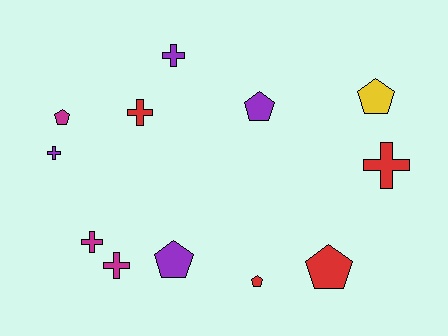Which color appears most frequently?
Red, with 4 objects.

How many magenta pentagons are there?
There is 1 magenta pentagon.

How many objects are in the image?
There are 12 objects.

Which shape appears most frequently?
Pentagon, with 6 objects.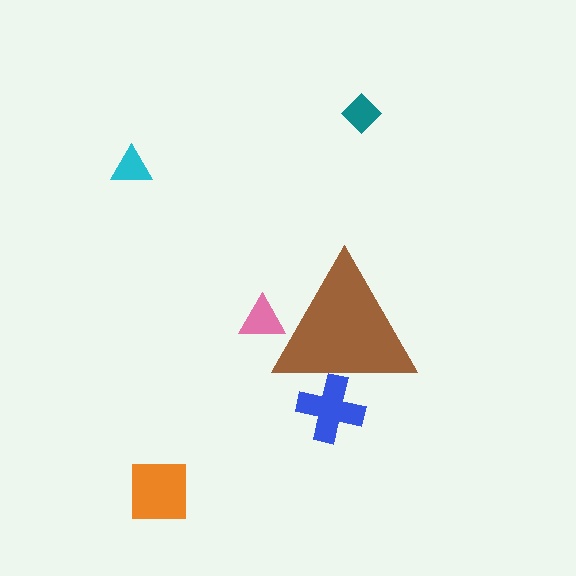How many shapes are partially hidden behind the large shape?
2 shapes are partially hidden.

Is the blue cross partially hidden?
Yes, the blue cross is partially hidden behind the brown triangle.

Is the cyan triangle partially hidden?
No, the cyan triangle is fully visible.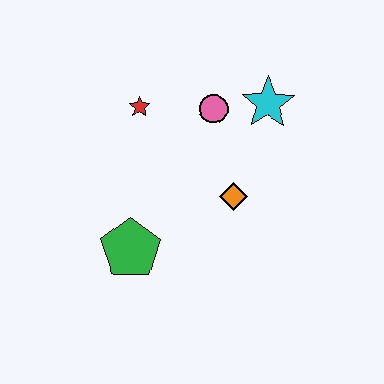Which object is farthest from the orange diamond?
The red star is farthest from the orange diamond.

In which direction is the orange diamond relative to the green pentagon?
The orange diamond is to the right of the green pentagon.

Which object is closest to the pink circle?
The cyan star is closest to the pink circle.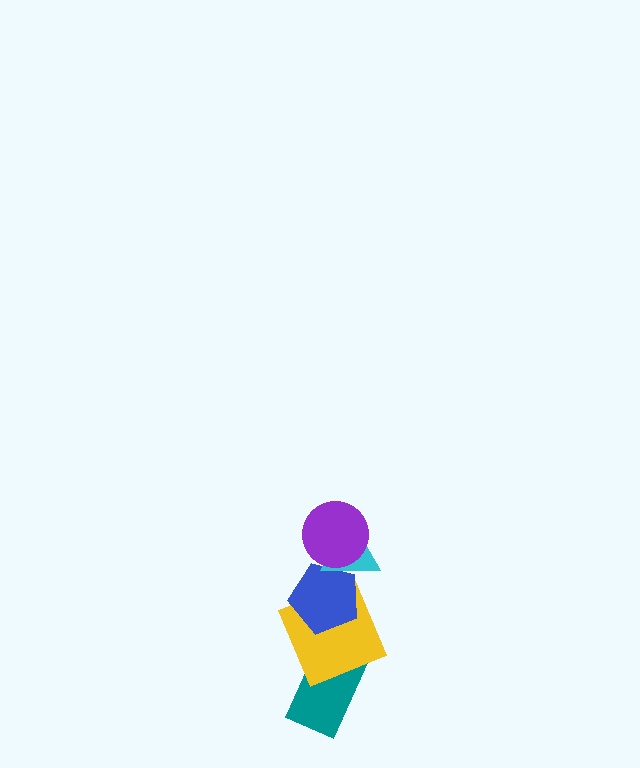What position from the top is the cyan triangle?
The cyan triangle is 2nd from the top.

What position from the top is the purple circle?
The purple circle is 1st from the top.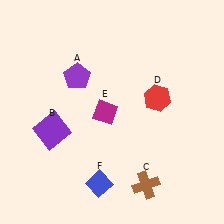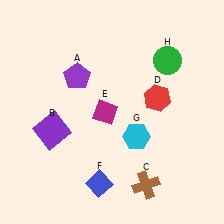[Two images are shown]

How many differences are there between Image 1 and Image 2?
There are 2 differences between the two images.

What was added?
A cyan hexagon (G), a green circle (H) were added in Image 2.